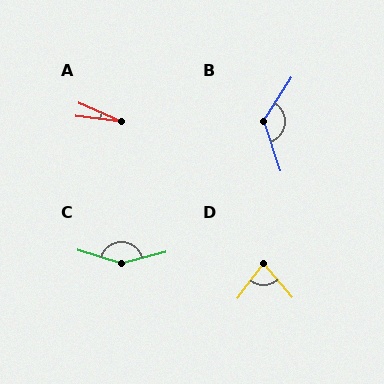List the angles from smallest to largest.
A (17°), D (78°), B (128°), C (149°).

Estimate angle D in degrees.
Approximately 78 degrees.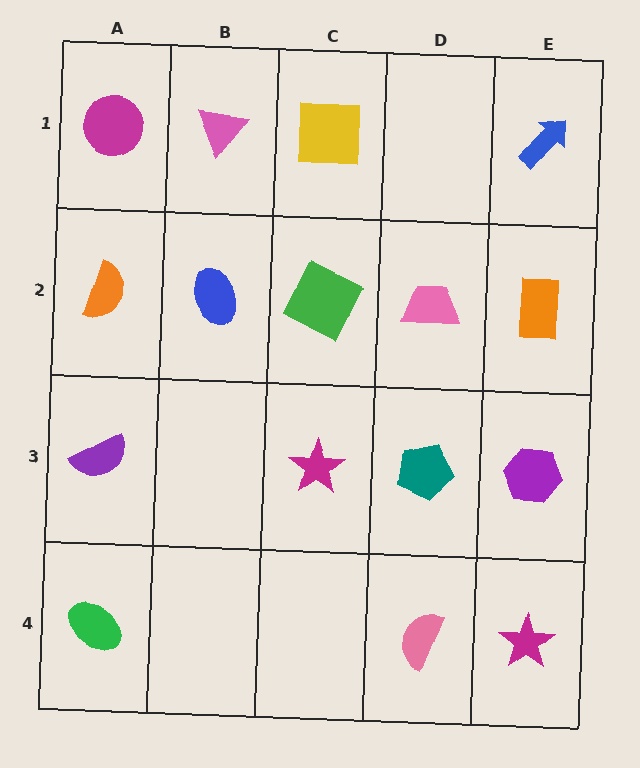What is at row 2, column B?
A blue ellipse.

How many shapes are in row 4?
3 shapes.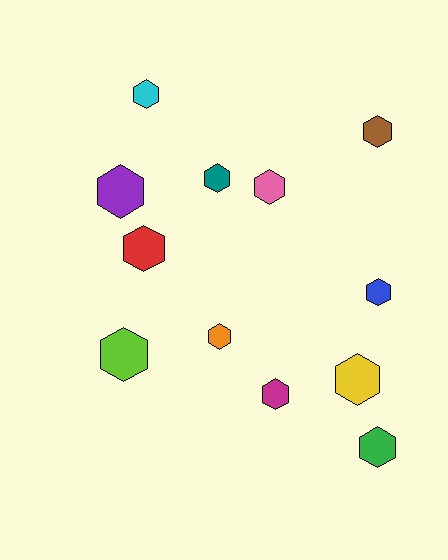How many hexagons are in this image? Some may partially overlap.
There are 12 hexagons.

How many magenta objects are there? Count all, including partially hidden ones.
There is 1 magenta object.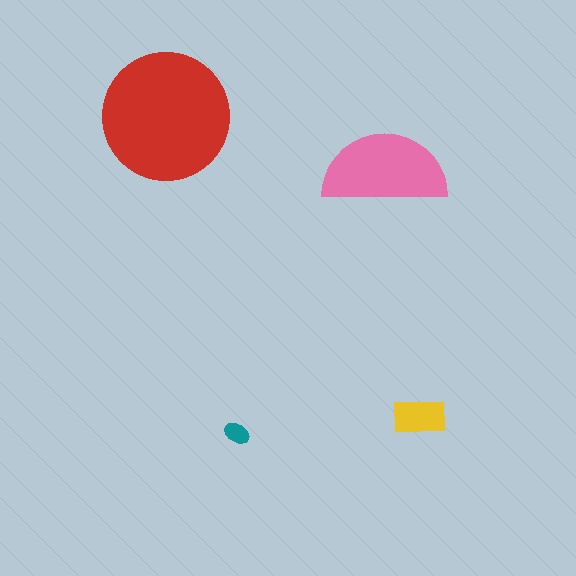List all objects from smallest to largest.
The teal ellipse, the yellow rectangle, the pink semicircle, the red circle.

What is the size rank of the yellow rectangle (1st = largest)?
3rd.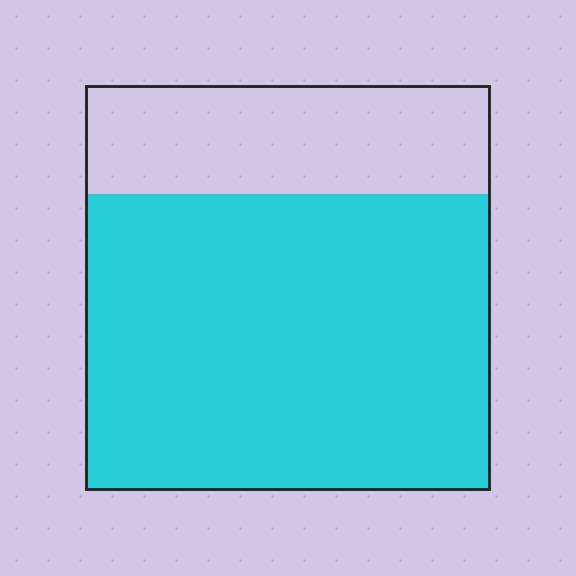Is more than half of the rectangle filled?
Yes.